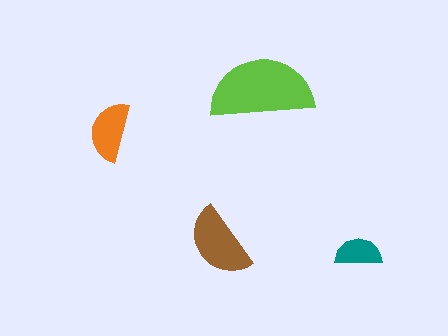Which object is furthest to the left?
The orange semicircle is leftmost.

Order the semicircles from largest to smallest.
the lime one, the brown one, the orange one, the teal one.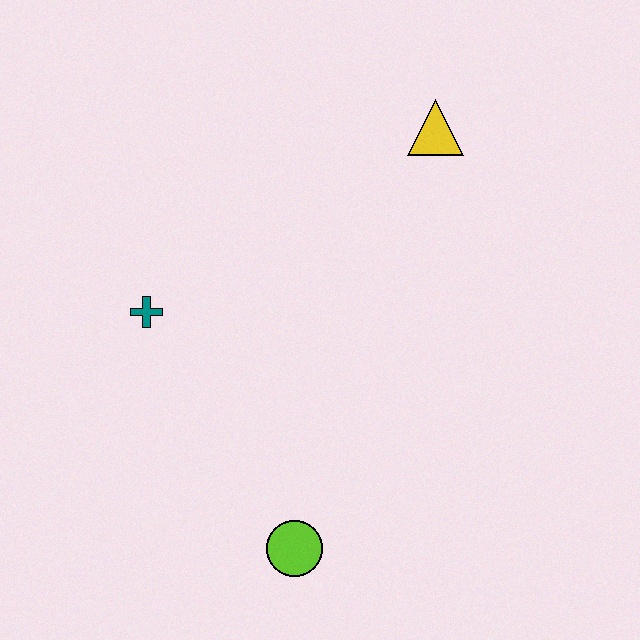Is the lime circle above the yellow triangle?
No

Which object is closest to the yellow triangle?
The teal cross is closest to the yellow triangle.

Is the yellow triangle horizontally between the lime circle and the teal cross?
No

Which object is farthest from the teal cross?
The yellow triangle is farthest from the teal cross.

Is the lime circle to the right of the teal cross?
Yes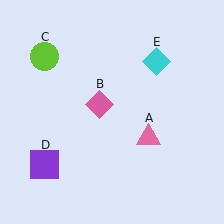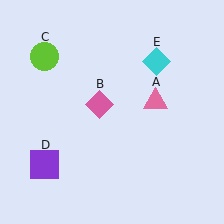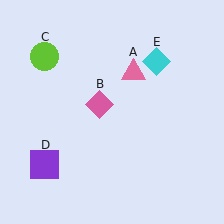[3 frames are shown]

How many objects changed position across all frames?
1 object changed position: pink triangle (object A).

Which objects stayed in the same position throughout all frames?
Pink diamond (object B) and lime circle (object C) and purple square (object D) and cyan diamond (object E) remained stationary.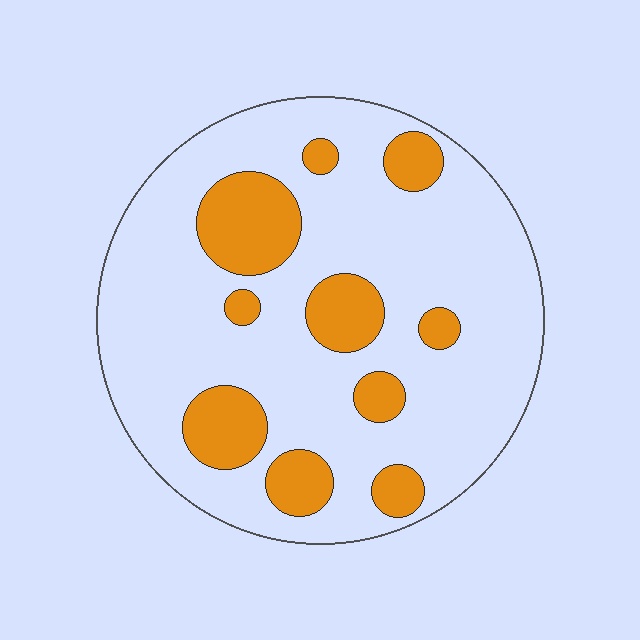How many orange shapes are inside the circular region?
10.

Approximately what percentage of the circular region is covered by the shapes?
Approximately 20%.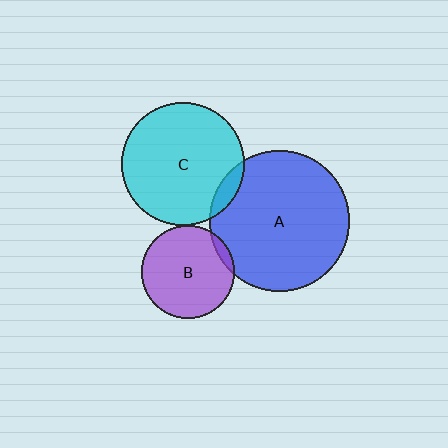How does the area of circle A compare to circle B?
Approximately 2.3 times.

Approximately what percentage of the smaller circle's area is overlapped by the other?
Approximately 5%.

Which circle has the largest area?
Circle A (blue).